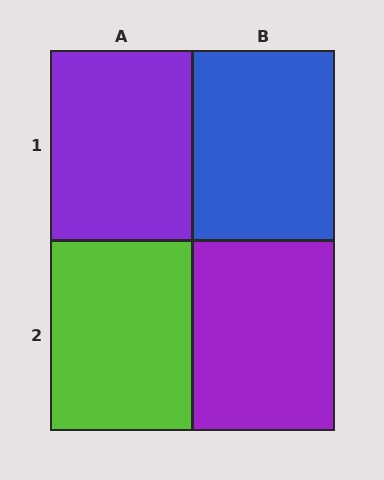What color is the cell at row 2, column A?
Lime.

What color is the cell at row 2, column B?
Purple.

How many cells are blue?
1 cell is blue.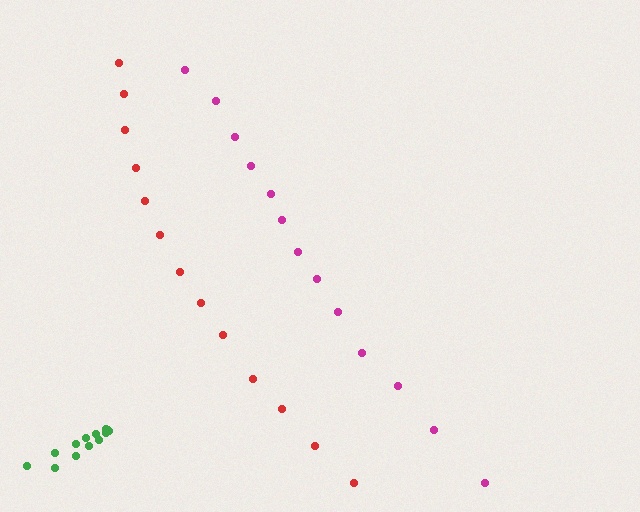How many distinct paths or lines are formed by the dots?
There are 3 distinct paths.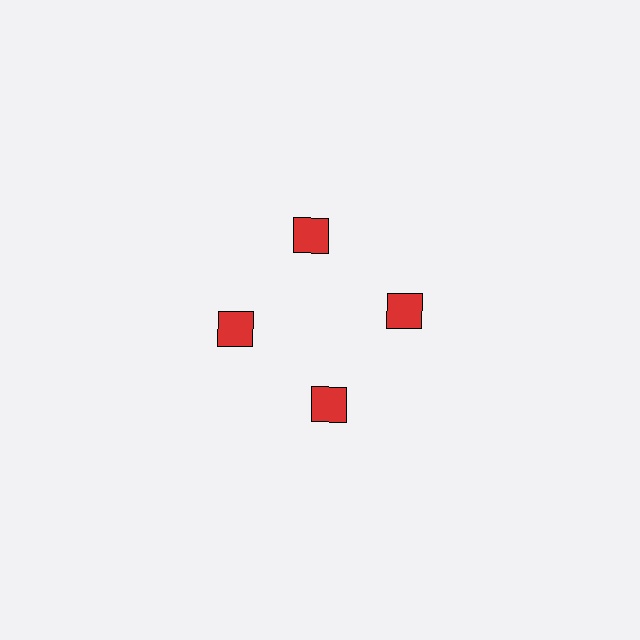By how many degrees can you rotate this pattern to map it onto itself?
The pattern maps onto itself every 90 degrees of rotation.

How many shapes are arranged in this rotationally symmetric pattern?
There are 4 shapes, arranged in 4 groups of 1.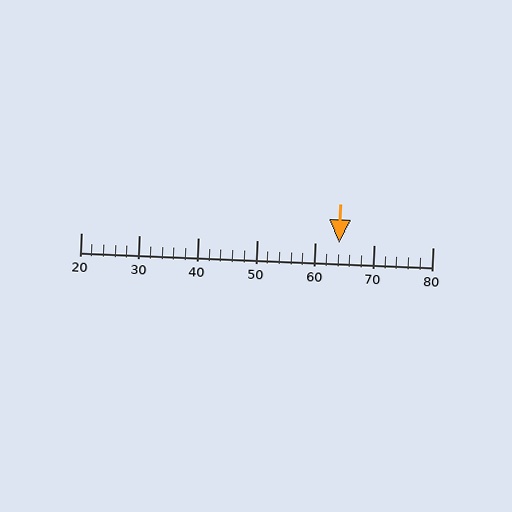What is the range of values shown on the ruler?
The ruler shows values from 20 to 80.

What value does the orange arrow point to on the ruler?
The orange arrow points to approximately 64.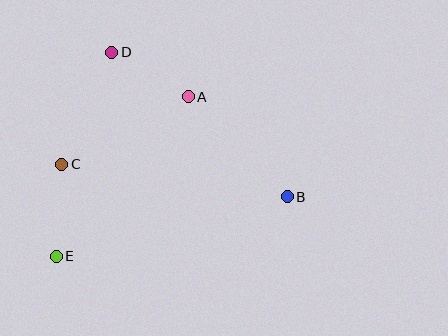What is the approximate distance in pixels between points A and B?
The distance between A and B is approximately 141 pixels.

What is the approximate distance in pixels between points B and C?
The distance between B and C is approximately 228 pixels.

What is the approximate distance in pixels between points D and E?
The distance between D and E is approximately 212 pixels.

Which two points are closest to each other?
Points A and D are closest to each other.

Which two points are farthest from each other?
Points B and E are farthest from each other.